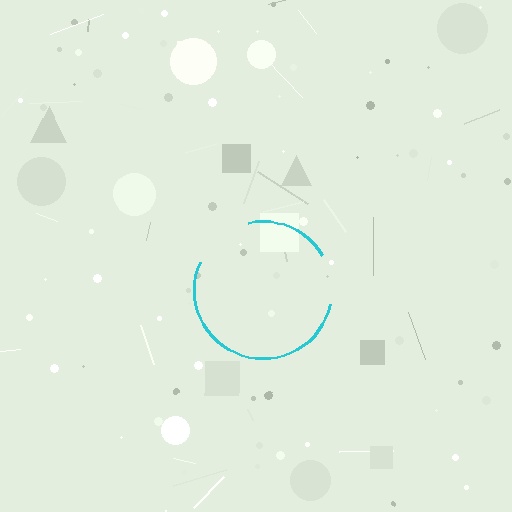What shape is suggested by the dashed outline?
The dashed outline suggests a circle.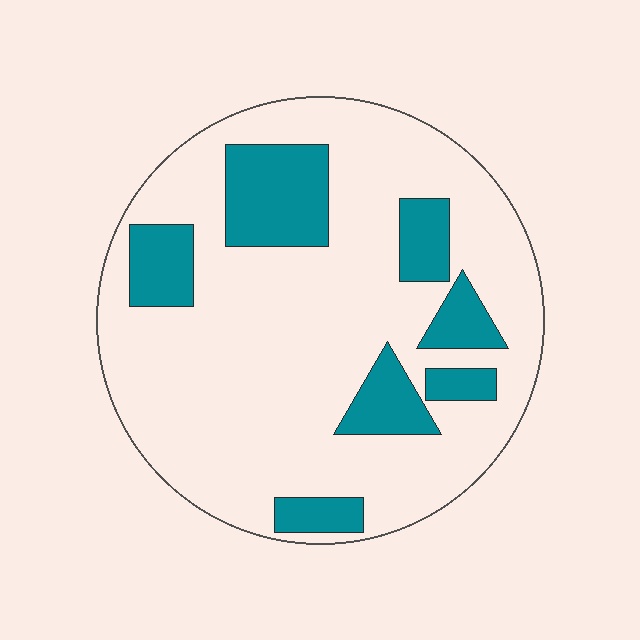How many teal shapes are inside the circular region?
7.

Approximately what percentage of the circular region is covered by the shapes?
Approximately 20%.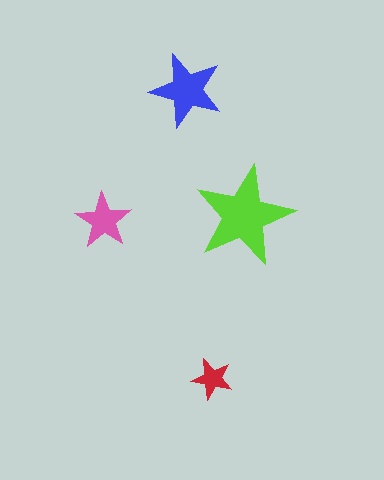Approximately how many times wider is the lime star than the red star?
About 2.5 times wider.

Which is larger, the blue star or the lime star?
The lime one.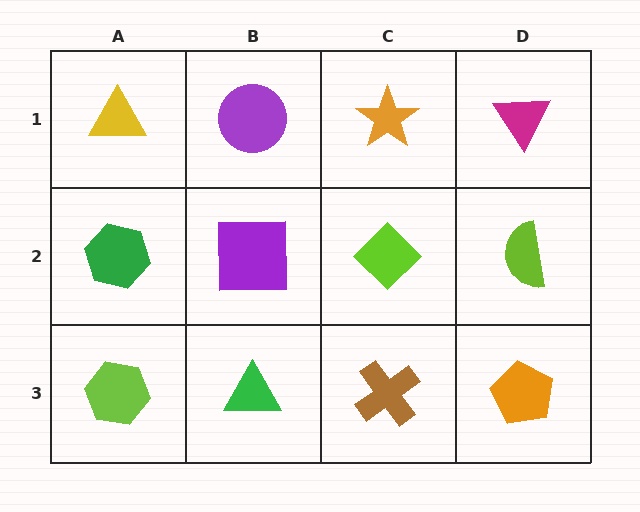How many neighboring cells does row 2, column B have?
4.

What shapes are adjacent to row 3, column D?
A lime semicircle (row 2, column D), a brown cross (row 3, column C).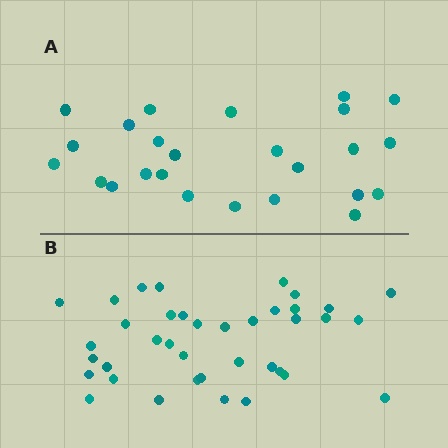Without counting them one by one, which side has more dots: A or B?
Region B (the bottom region) has more dots.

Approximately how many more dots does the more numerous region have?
Region B has approximately 15 more dots than region A.